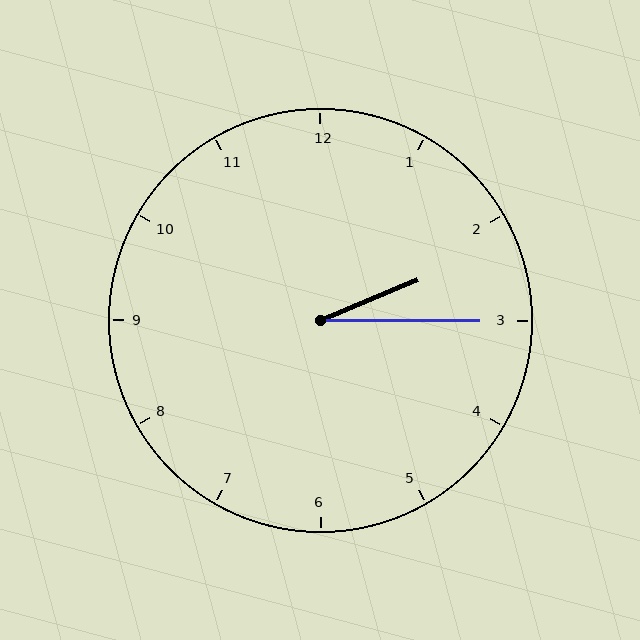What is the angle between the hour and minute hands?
Approximately 22 degrees.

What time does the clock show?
2:15.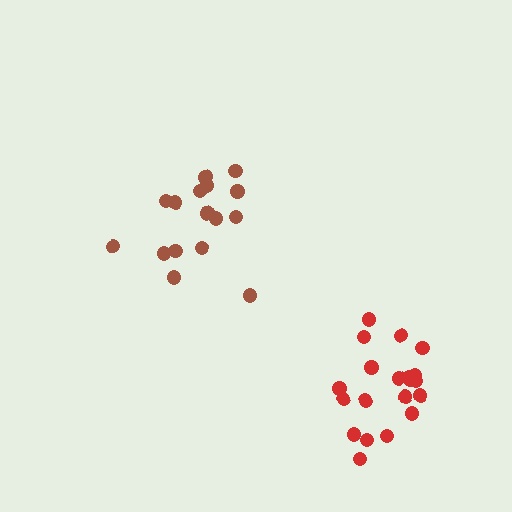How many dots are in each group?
Group 1: 16 dots, Group 2: 20 dots (36 total).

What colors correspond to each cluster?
The clusters are colored: brown, red.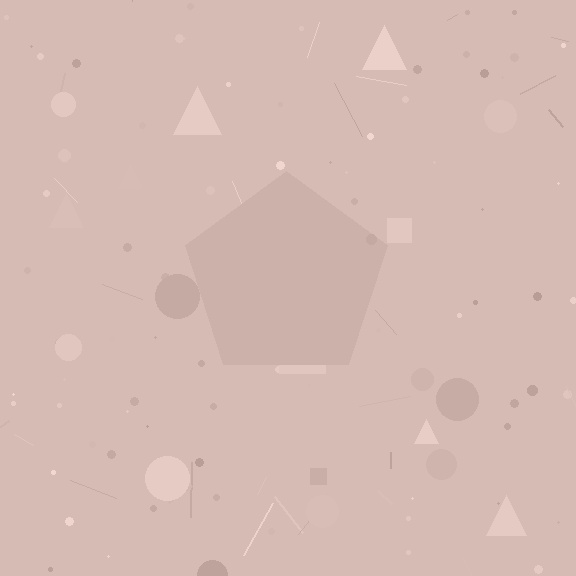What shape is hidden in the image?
A pentagon is hidden in the image.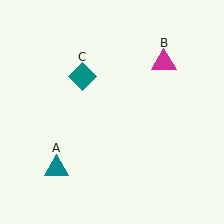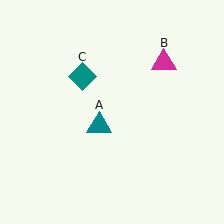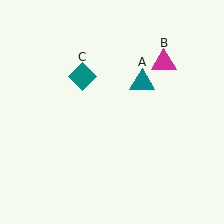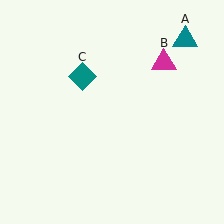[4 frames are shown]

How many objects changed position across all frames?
1 object changed position: teal triangle (object A).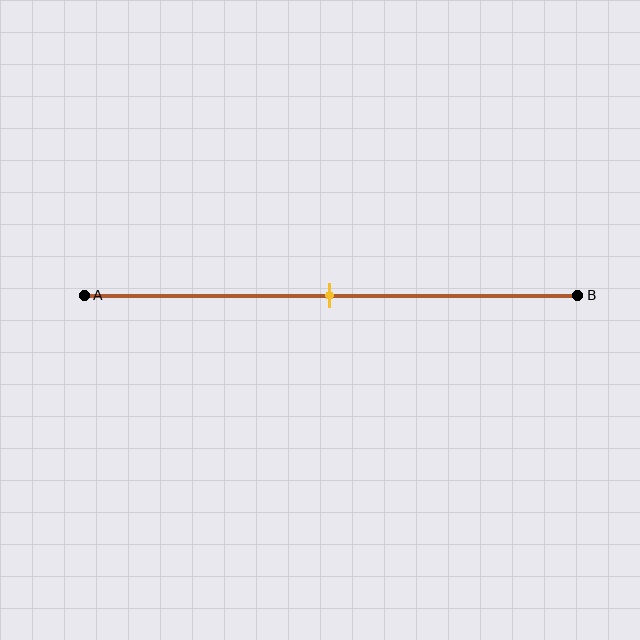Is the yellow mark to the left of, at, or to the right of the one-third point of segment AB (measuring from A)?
The yellow mark is to the right of the one-third point of segment AB.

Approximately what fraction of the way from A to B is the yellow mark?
The yellow mark is approximately 50% of the way from A to B.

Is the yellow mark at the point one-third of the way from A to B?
No, the mark is at about 50% from A, not at the 33% one-third point.